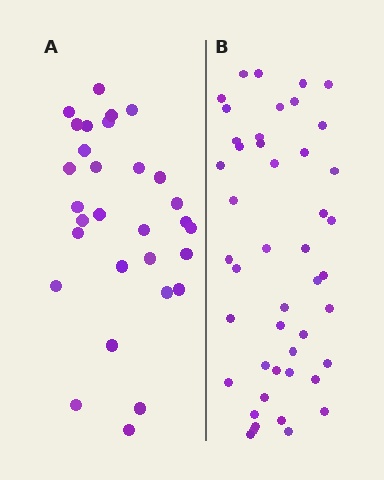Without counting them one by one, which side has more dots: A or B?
Region B (the right region) has more dots.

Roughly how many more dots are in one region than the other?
Region B has approximately 15 more dots than region A.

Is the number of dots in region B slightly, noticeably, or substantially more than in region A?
Region B has substantially more. The ratio is roughly 1.5 to 1.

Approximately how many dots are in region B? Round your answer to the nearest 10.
About 50 dots. (The exact count is 46, which rounds to 50.)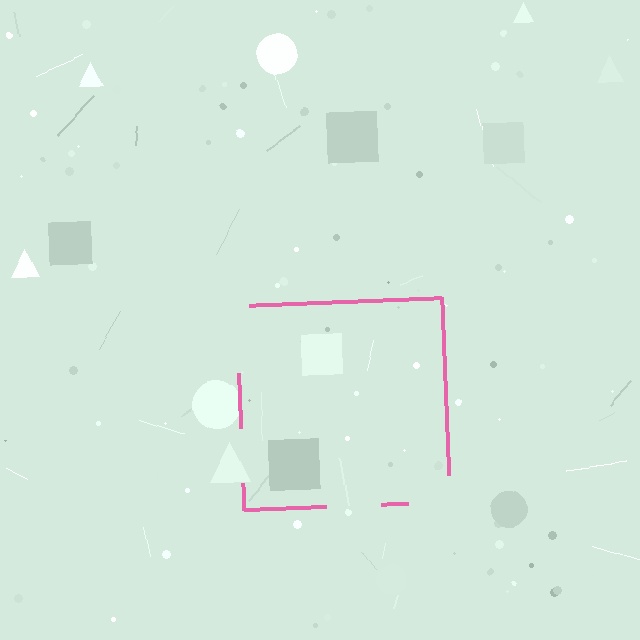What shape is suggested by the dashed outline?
The dashed outline suggests a square.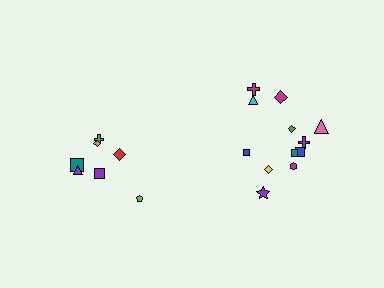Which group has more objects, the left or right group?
The right group.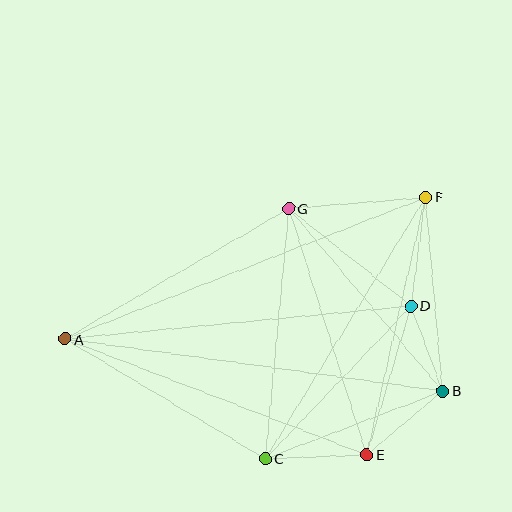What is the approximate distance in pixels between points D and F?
The distance between D and F is approximately 109 pixels.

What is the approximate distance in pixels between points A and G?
The distance between A and G is approximately 259 pixels.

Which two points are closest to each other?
Points B and D are closest to each other.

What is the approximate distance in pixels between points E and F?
The distance between E and F is approximately 264 pixels.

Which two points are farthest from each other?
Points A and F are farthest from each other.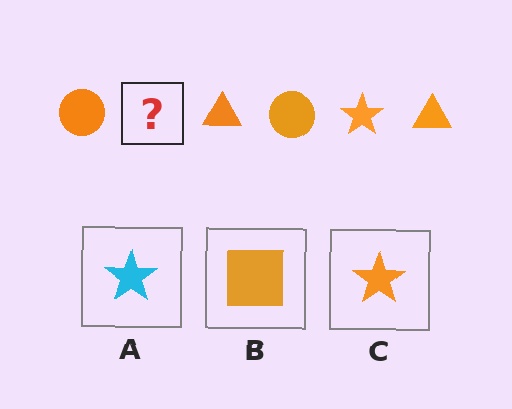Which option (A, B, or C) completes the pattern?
C.